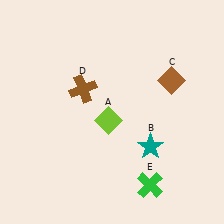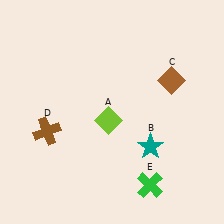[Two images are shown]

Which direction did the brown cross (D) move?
The brown cross (D) moved down.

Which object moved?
The brown cross (D) moved down.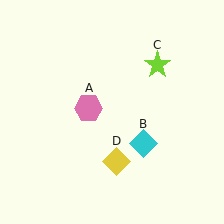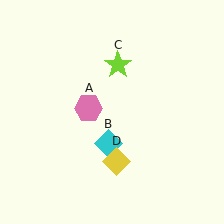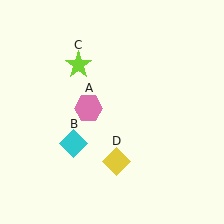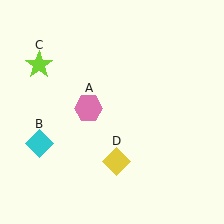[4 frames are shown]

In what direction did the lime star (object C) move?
The lime star (object C) moved left.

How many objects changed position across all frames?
2 objects changed position: cyan diamond (object B), lime star (object C).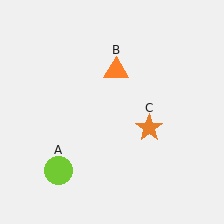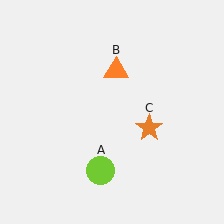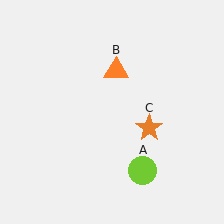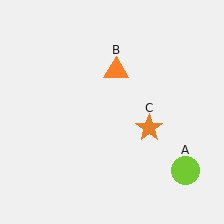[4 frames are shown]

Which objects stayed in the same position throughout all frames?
Orange triangle (object B) and orange star (object C) remained stationary.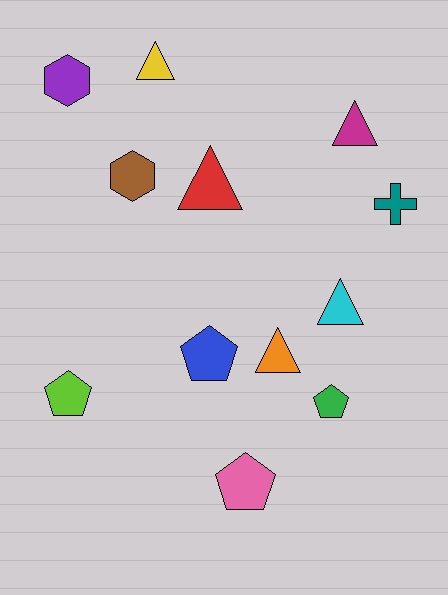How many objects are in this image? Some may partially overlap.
There are 12 objects.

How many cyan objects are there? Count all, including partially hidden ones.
There is 1 cyan object.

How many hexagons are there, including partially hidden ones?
There are 2 hexagons.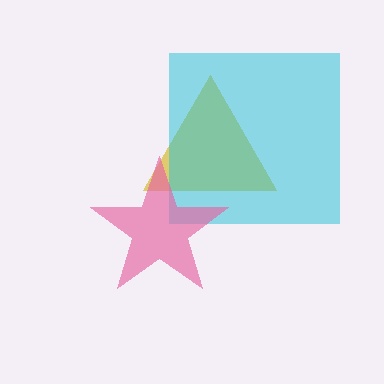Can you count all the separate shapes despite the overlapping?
Yes, there are 3 separate shapes.